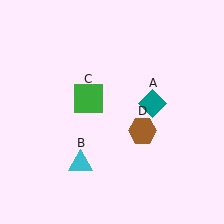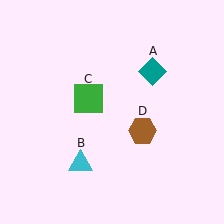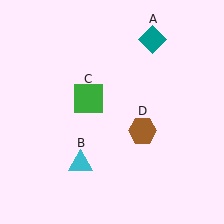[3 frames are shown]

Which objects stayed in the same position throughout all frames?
Cyan triangle (object B) and green square (object C) and brown hexagon (object D) remained stationary.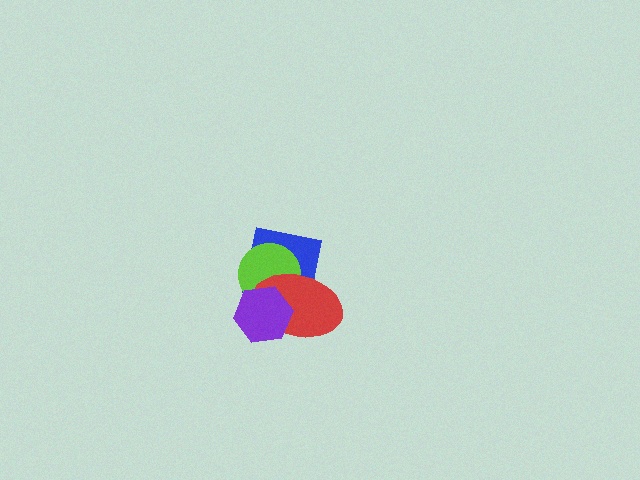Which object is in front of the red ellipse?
The purple hexagon is in front of the red ellipse.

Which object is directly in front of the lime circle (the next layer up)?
The red ellipse is directly in front of the lime circle.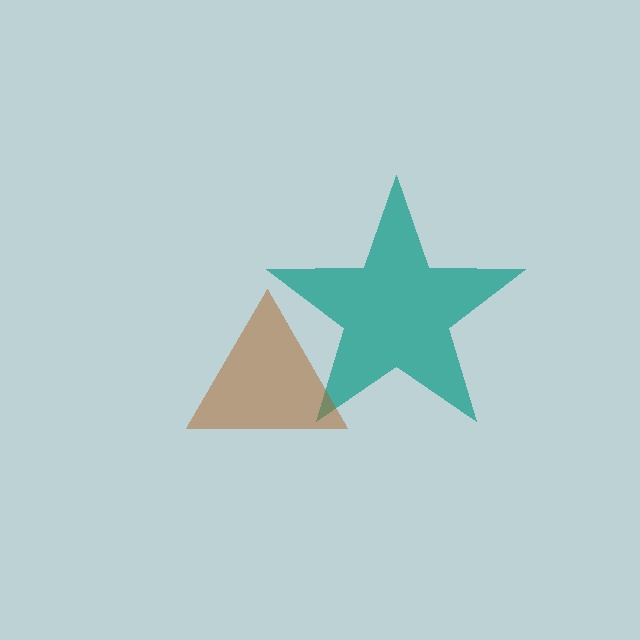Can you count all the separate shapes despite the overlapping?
Yes, there are 2 separate shapes.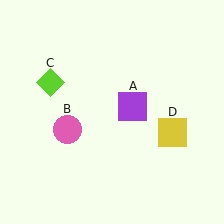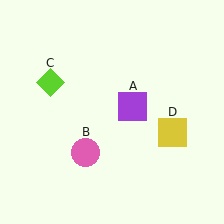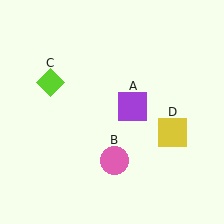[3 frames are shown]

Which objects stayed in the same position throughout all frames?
Purple square (object A) and lime diamond (object C) and yellow square (object D) remained stationary.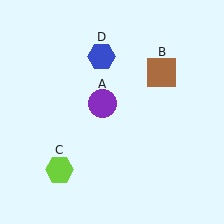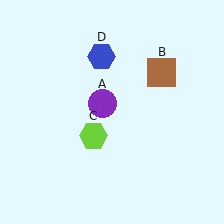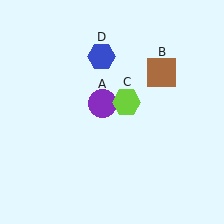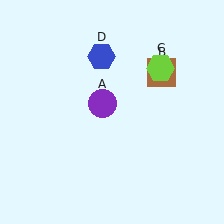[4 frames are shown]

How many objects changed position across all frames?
1 object changed position: lime hexagon (object C).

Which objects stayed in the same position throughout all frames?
Purple circle (object A) and brown square (object B) and blue hexagon (object D) remained stationary.